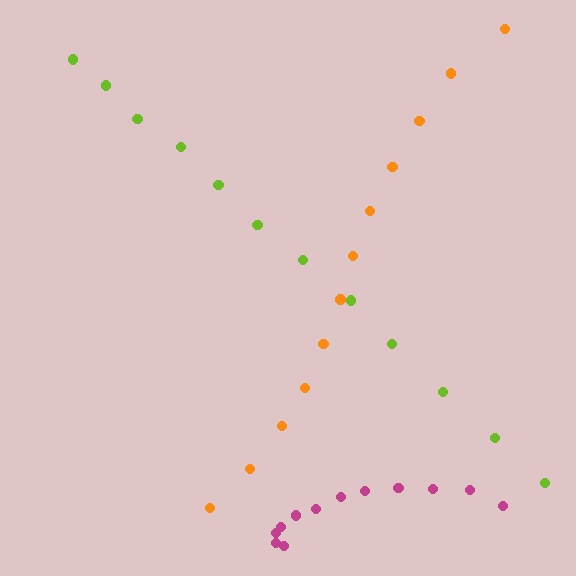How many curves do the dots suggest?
There are 3 distinct paths.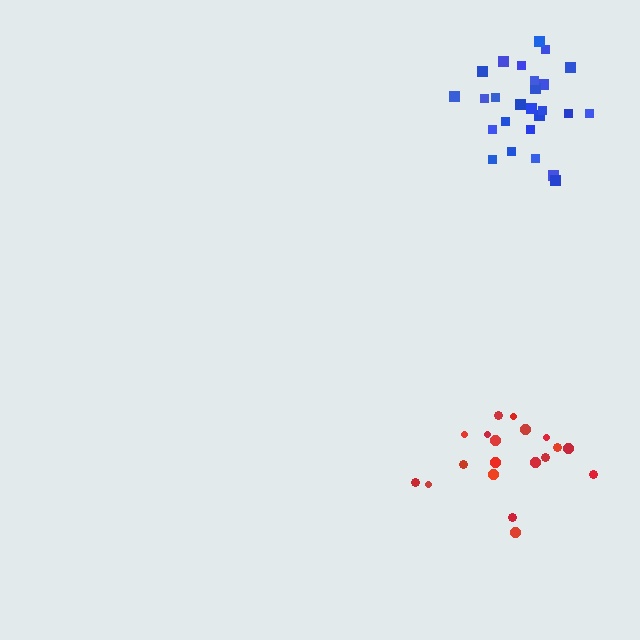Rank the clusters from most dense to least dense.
blue, red.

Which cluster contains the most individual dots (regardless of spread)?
Blue (26).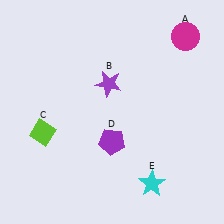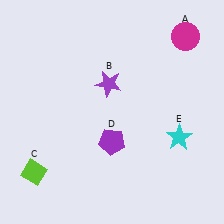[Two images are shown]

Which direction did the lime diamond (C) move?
The lime diamond (C) moved down.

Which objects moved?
The objects that moved are: the lime diamond (C), the cyan star (E).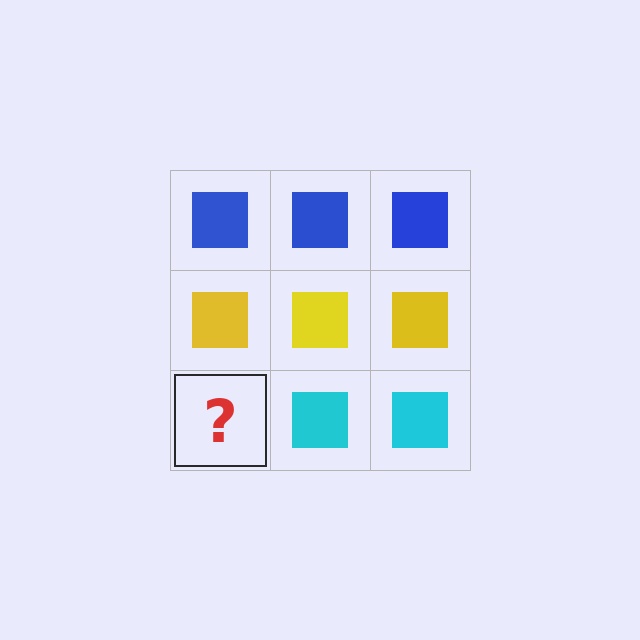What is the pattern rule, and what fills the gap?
The rule is that each row has a consistent color. The gap should be filled with a cyan square.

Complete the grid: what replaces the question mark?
The question mark should be replaced with a cyan square.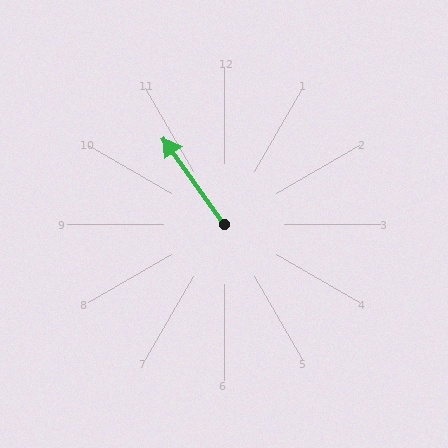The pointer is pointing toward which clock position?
Roughly 11 o'clock.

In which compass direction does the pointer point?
Northwest.